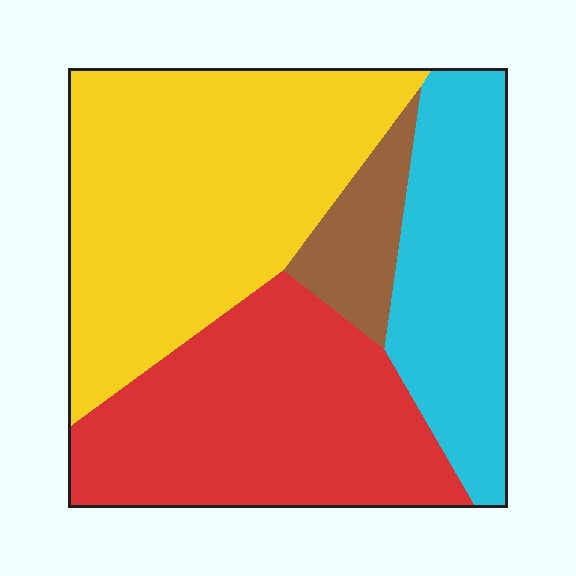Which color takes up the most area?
Yellow, at roughly 40%.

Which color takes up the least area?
Brown, at roughly 10%.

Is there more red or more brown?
Red.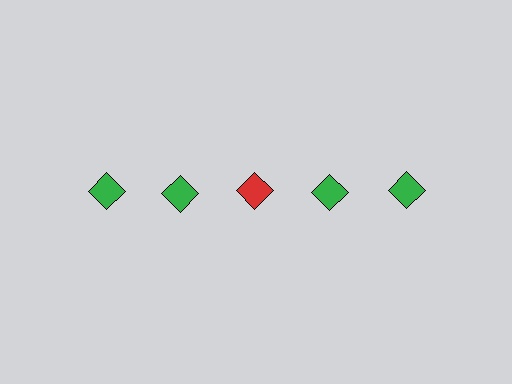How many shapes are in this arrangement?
There are 5 shapes arranged in a grid pattern.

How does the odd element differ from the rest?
It has a different color: red instead of green.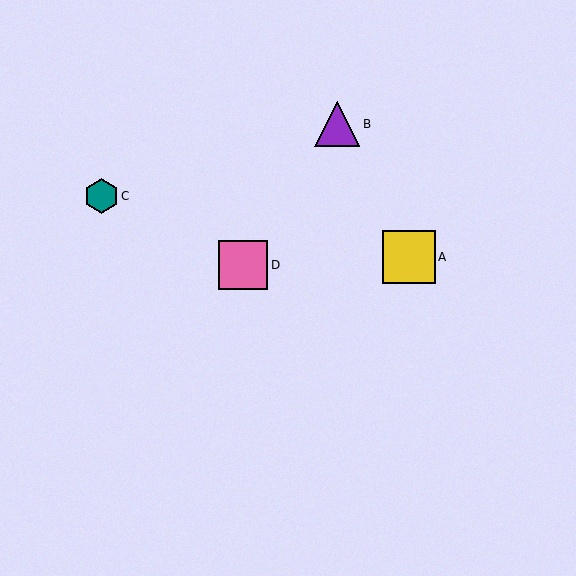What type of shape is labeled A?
Shape A is a yellow square.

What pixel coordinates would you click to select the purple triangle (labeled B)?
Click at (337, 124) to select the purple triangle B.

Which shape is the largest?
The yellow square (labeled A) is the largest.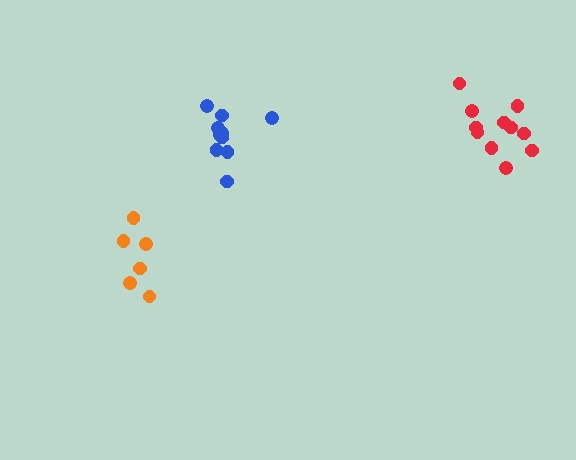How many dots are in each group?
Group 1: 11 dots, Group 2: 6 dots, Group 3: 10 dots (27 total).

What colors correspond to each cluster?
The clusters are colored: red, orange, blue.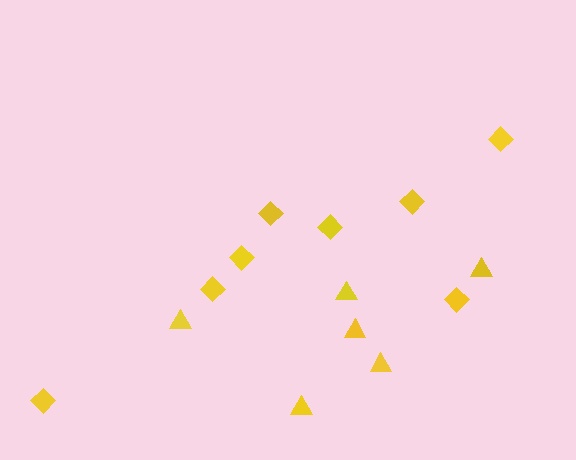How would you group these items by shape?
There are 2 groups: one group of triangles (6) and one group of diamonds (8).